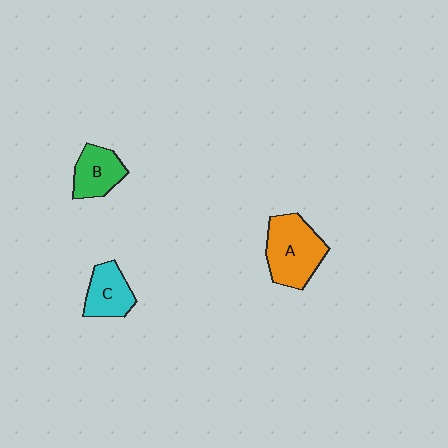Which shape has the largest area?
Shape A (orange).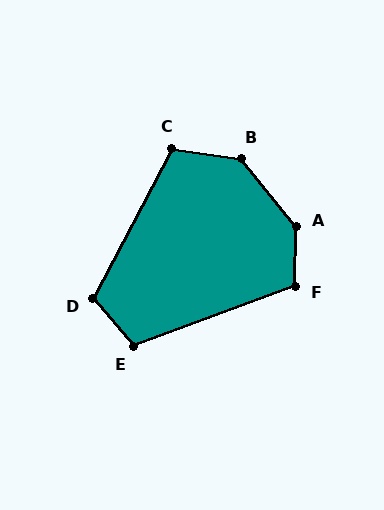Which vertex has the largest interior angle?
A, at approximately 140 degrees.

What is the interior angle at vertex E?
Approximately 110 degrees (obtuse).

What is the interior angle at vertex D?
Approximately 112 degrees (obtuse).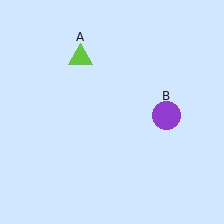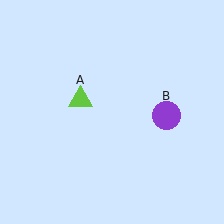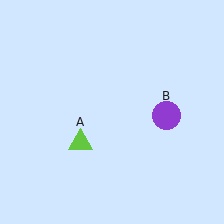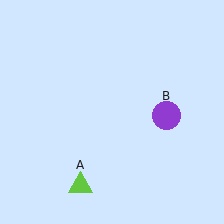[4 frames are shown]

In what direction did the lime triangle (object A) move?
The lime triangle (object A) moved down.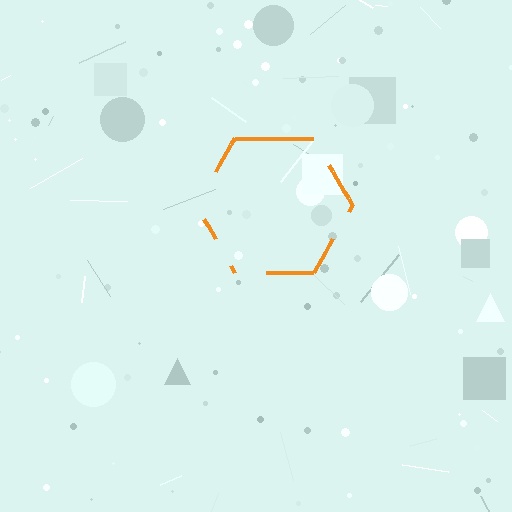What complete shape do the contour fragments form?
The contour fragments form a hexagon.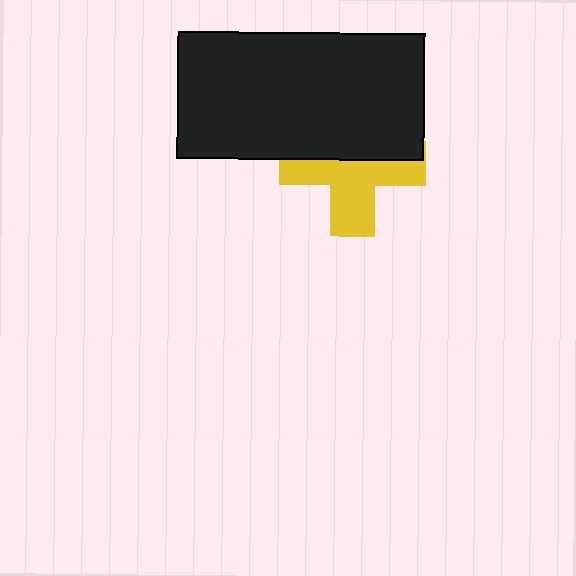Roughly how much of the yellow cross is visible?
About half of it is visible (roughly 54%).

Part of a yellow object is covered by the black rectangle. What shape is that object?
It is a cross.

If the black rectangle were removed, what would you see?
You would see the complete yellow cross.